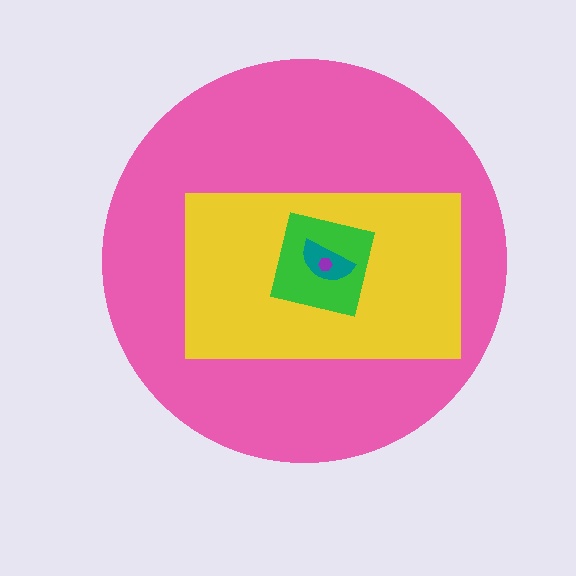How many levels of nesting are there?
5.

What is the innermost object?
The purple hexagon.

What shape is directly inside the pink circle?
The yellow rectangle.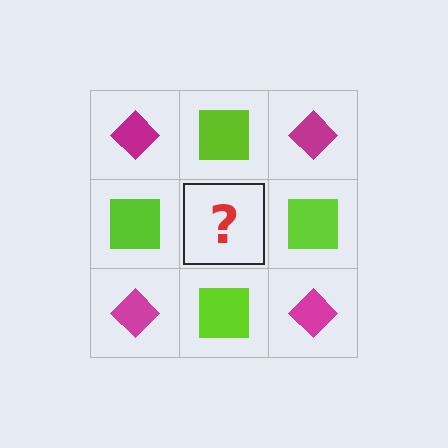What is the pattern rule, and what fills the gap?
The rule is that it alternates magenta diamond and lime square in a checkerboard pattern. The gap should be filled with a magenta diamond.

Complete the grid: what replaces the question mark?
The question mark should be replaced with a magenta diamond.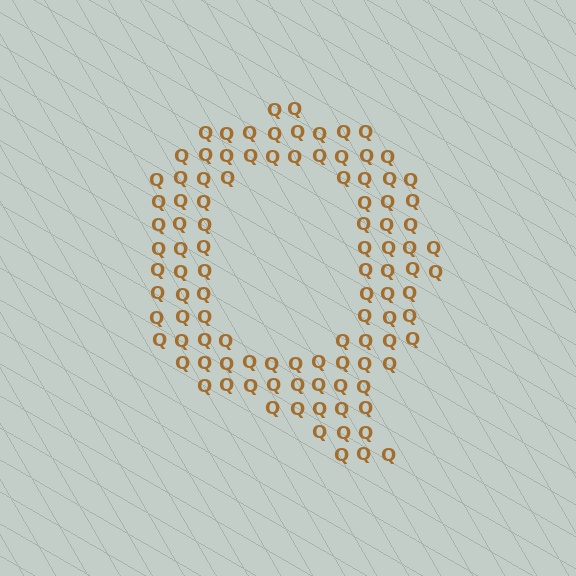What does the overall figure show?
The overall figure shows the letter Q.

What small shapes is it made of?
It is made of small letter Q's.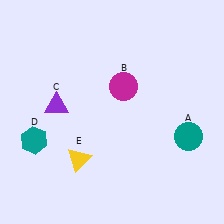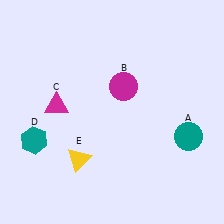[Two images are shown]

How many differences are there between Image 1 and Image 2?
There is 1 difference between the two images.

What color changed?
The triangle (C) changed from purple in Image 1 to magenta in Image 2.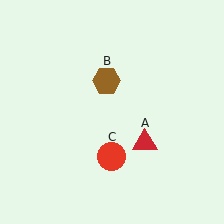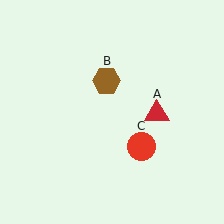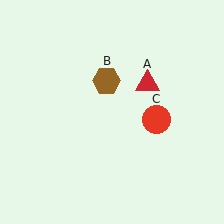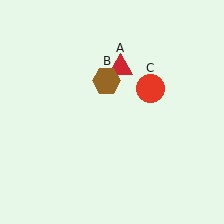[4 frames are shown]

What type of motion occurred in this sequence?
The red triangle (object A), red circle (object C) rotated counterclockwise around the center of the scene.